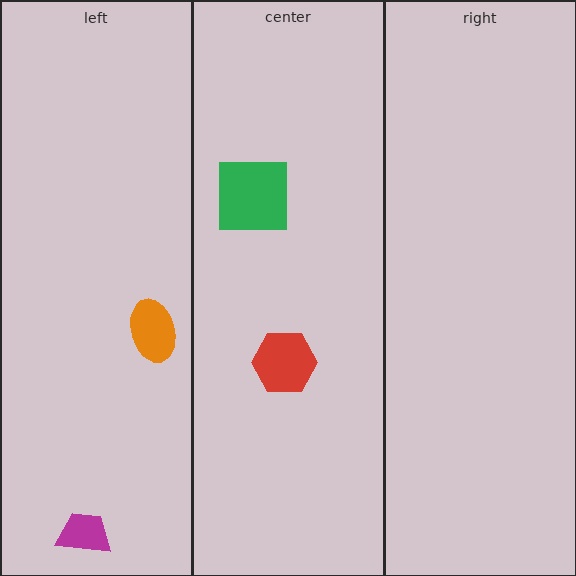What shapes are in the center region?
The green square, the red hexagon.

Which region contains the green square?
The center region.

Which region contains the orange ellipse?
The left region.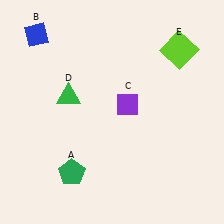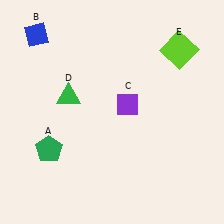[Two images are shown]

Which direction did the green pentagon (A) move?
The green pentagon (A) moved up.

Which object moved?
The green pentagon (A) moved up.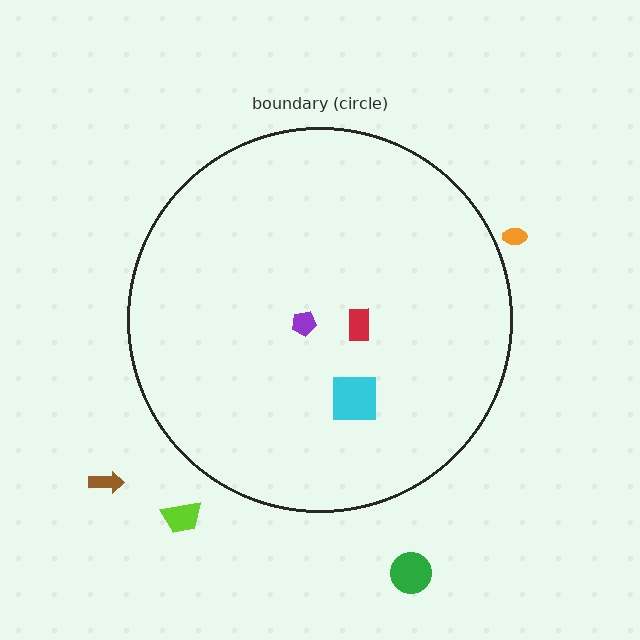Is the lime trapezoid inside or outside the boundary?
Outside.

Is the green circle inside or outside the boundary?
Outside.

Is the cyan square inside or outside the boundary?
Inside.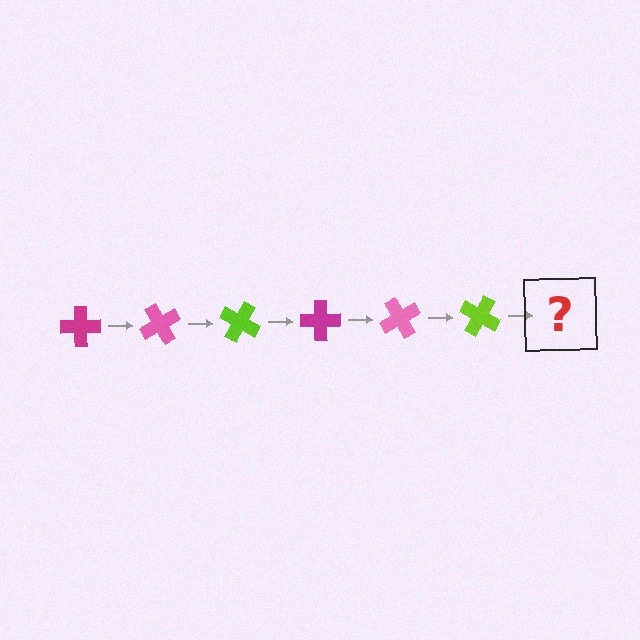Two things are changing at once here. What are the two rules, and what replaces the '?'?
The two rules are that it rotates 60 degrees each step and the color cycles through magenta, pink, and lime. The '?' should be a magenta cross, rotated 360 degrees from the start.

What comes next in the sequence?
The next element should be a magenta cross, rotated 360 degrees from the start.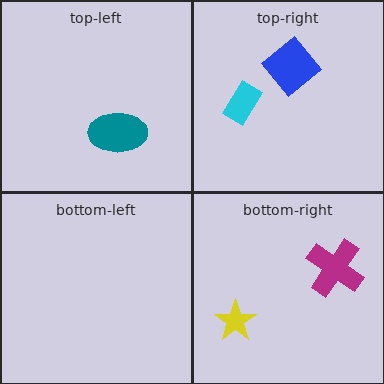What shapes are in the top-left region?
The teal ellipse.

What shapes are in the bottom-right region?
The magenta cross, the yellow star.